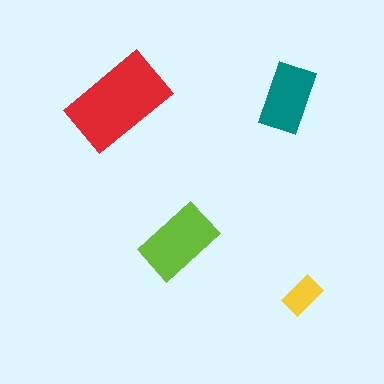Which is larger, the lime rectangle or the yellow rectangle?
The lime one.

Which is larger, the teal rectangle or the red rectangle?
The red one.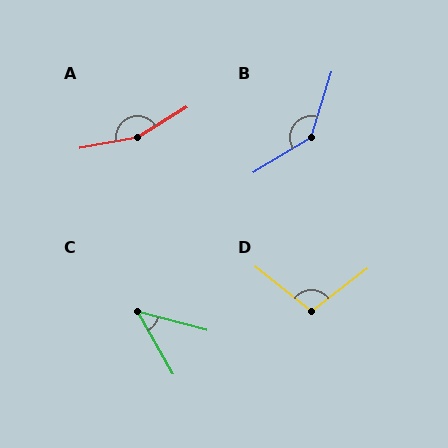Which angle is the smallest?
C, at approximately 46 degrees.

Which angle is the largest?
A, at approximately 158 degrees.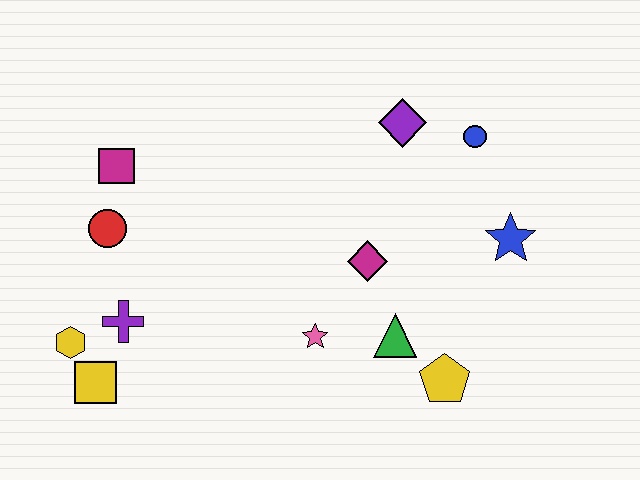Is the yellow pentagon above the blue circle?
No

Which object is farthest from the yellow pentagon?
The magenta square is farthest from the yellow pentagon.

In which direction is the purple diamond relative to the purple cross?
The purple diamond is to the right of the purple cross.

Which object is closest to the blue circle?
The purple diamond is closest to the blue circle.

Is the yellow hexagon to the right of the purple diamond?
No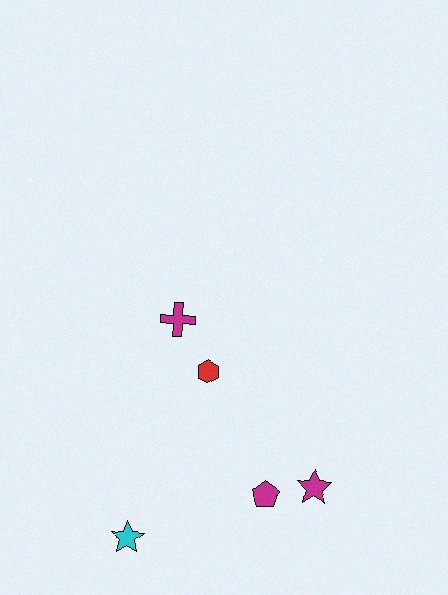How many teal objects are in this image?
There are no teal objects.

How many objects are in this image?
There are 5 objects.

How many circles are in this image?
There are no circles.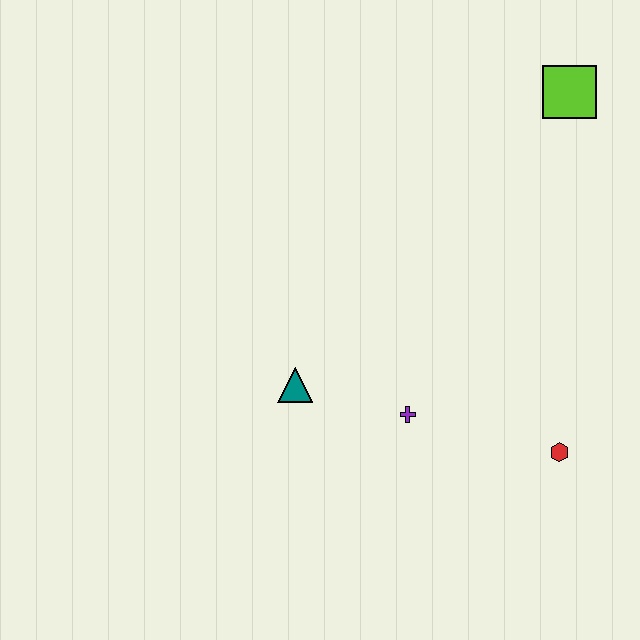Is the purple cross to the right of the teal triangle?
Yes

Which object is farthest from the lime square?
The teal triangle is farthest from the lime square.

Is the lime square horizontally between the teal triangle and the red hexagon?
No